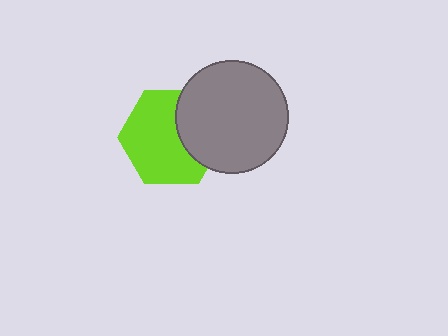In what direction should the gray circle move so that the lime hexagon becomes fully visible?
The gray circle should move right. That is the shortest direction to clear the overlap and leave the lime hexagon fully visible.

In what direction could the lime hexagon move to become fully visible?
The lime hexagon could move left. That would shift it out from behind the gray circle entirely.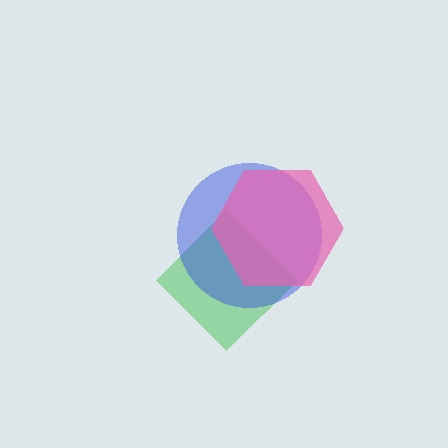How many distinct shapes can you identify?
There are 3 distinct shapes: a green diamond, a blue circle, a pink hexagon.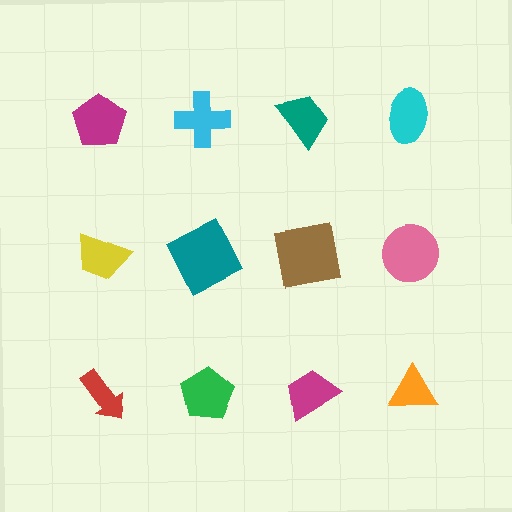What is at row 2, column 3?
A brown square.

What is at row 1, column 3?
A teal trapezoid.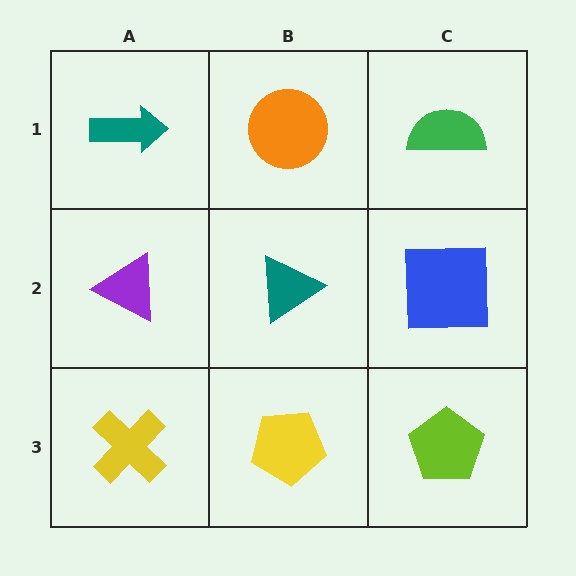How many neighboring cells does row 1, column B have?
3.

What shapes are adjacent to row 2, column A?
A teal arrow (row 1, column A), a yellow cross (row 3, column A), a teal triangle (row 2, column B).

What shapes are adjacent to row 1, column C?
A blue square (row 2, column C), an orange circle (row 1, column B).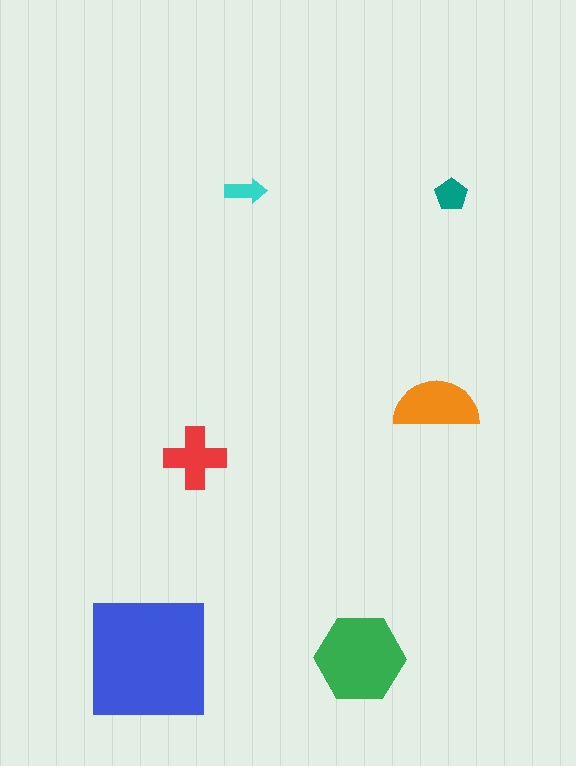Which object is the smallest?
The cyan arrow.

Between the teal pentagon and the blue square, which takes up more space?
The blue square.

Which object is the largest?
The blue square.